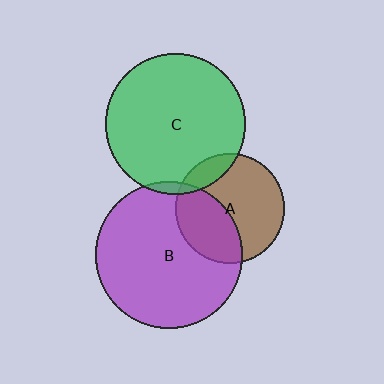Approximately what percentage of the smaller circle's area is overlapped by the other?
Approximately 15%.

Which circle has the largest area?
Circle B (purple).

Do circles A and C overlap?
Yes.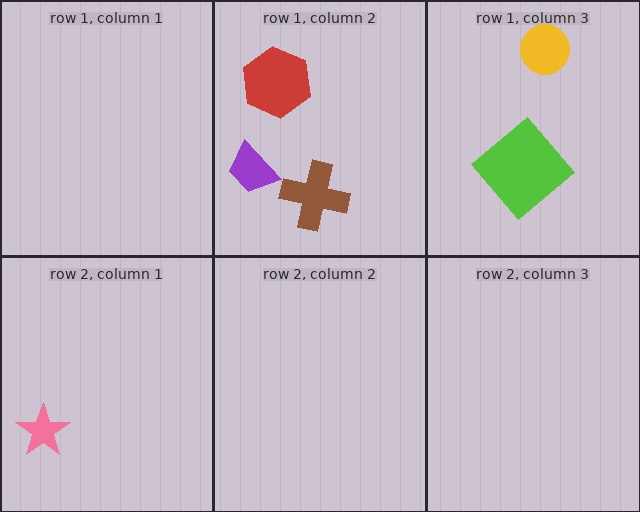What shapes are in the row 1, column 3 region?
The lime diamond, the yellow circle.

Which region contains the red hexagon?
The row 1, column 2 region.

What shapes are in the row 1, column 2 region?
The purple trapezoid, the red hexagon, the brown cross.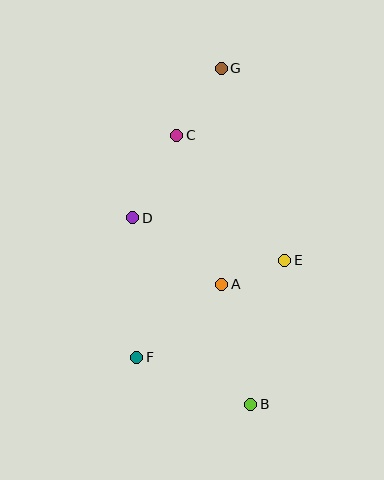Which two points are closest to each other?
Points A and E are closest to each other.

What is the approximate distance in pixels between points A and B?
The distance between A and B is approximately 123 pixels.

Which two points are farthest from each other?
Points B and G are farthest from each other.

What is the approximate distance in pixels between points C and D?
The distance between C and D is approximately 93 pixels.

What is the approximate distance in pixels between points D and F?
The distance between D and F is approximately 139 pixels.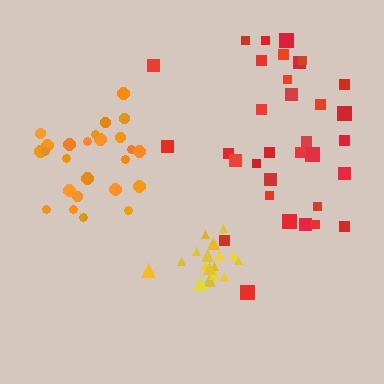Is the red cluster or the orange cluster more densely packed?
Orange.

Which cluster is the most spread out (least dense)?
Red.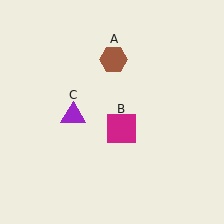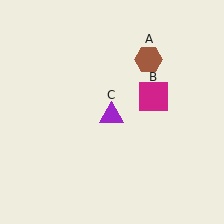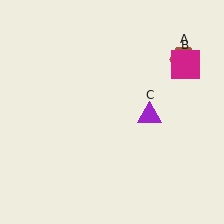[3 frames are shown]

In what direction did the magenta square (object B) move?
The magenta square (object B) moved up and to the right.